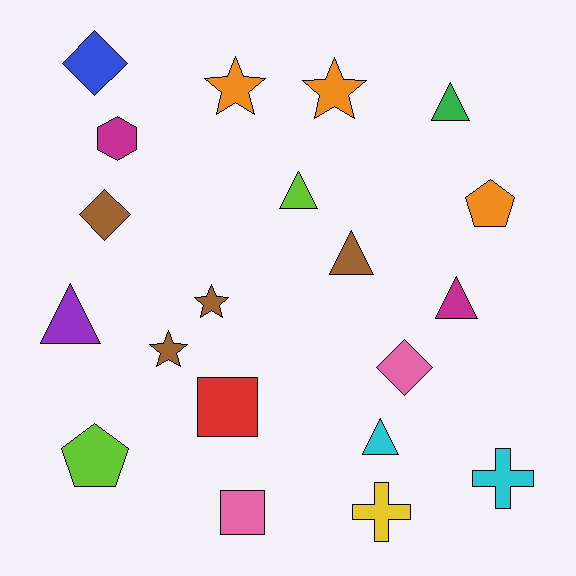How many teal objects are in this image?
There are no teal objects.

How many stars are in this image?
There are 4 stars.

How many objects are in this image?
There are 20 objects.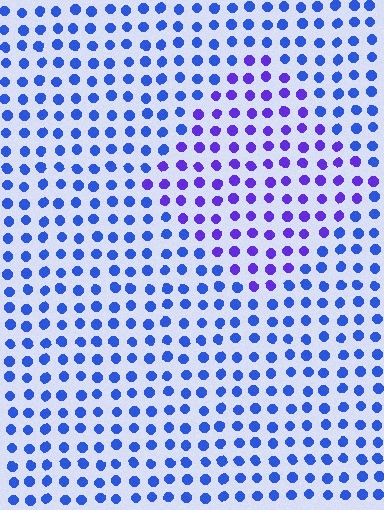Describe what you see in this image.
The image is filled with small blue elements in a uniform arrangement. A diamond-shaped region is visible where the elements are tinted to a slightly different hue, forming a subtle color boundary.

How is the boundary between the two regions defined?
The boundary is defined purely by a slight shift in hue (about 34 degrees). Spacing, size, and orientation are identical on both sides.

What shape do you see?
I see a diamond.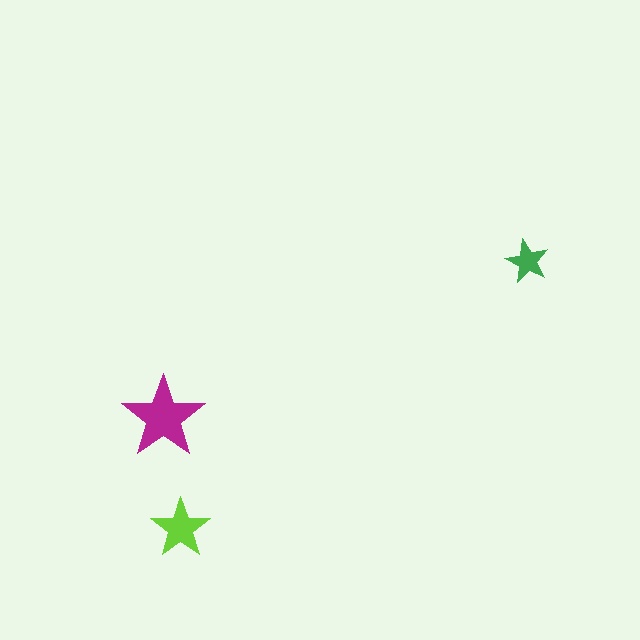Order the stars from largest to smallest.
the magenta one, the lime one, the green one.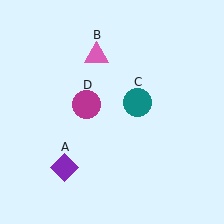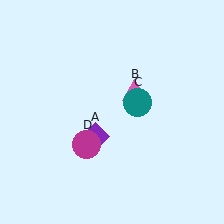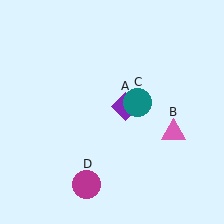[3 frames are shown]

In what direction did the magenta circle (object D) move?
The magenta circle (object D) moved down.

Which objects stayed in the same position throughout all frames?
Teal circle (object C) remained stationary.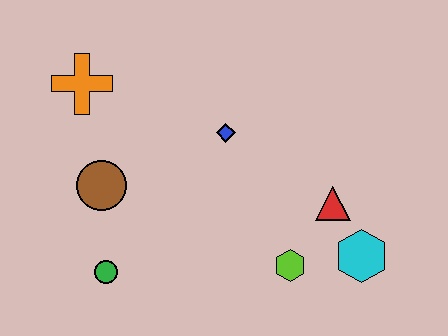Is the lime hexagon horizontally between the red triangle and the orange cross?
Yes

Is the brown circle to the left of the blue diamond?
Yes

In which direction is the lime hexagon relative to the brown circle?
The lime hexagon is to the right of the brown circle.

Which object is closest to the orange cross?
The brown circle is closest to the orange cross.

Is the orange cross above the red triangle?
Yes